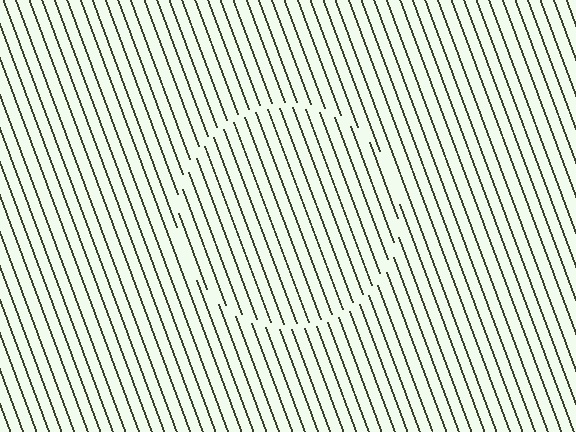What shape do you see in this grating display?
An illusory circle. The interior of the shape contains the same grating, shifted by half a period — the contour is defined by the phase discontinuity where line-ends from the inner and outer gratings abut.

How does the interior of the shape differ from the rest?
The interior of the shape contains the same grating, shifted by half a period — the contour is defined by the phase discontinuity where line-ends from the inner and outer gratings abut.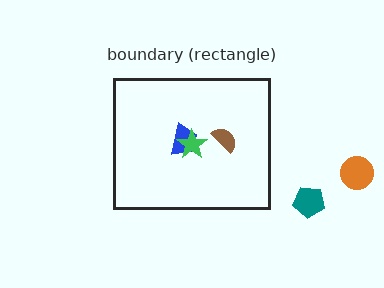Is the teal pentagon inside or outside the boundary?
Outside.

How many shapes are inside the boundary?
3 inside, 2 outside.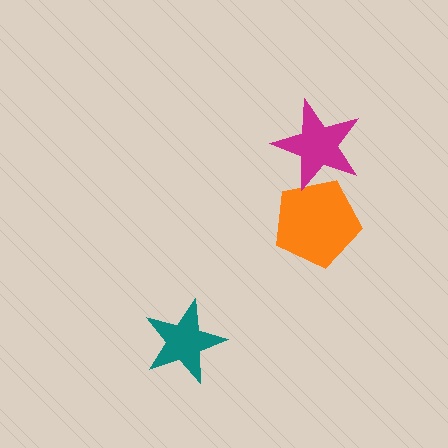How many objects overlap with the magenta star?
1 object overlaps with the magenta star.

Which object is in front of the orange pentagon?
The magenta star is in front of the orange pentagon.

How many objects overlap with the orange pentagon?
1 object overlaps with the orange pentagon.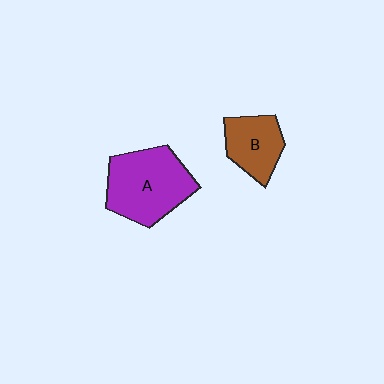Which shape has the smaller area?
Shape B (brown).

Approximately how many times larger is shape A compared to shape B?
Approximately 1.7 times.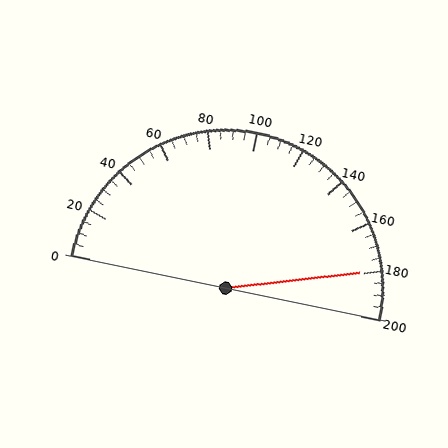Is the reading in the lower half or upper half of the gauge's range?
The reading is in the upper half of the range (0 to 200).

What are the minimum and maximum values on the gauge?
The gauge ranges from 0 to 200.